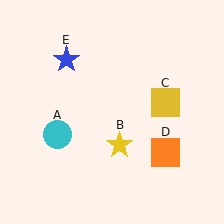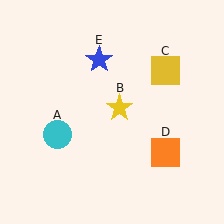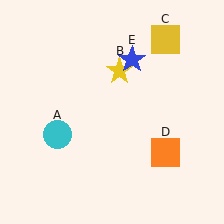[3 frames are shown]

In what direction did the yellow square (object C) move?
The yellow square (object C) moved up.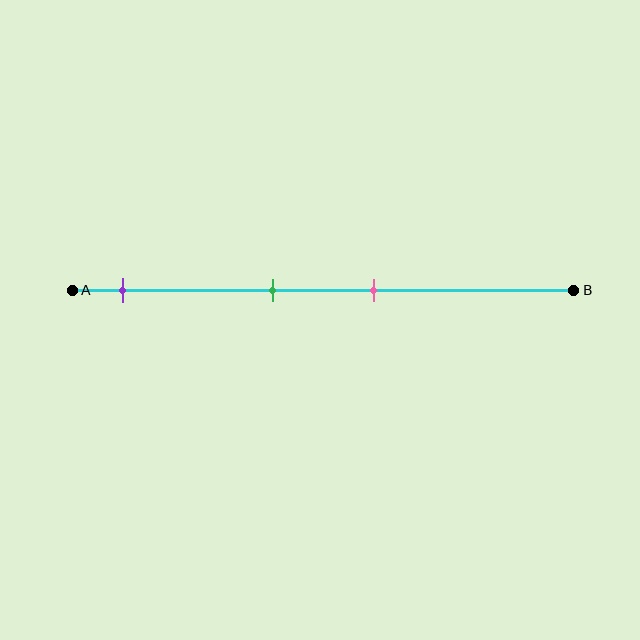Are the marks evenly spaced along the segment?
No, the marks are not evenly spaced.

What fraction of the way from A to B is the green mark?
The green mark is approximately 40% (0.4) of the way from A to B.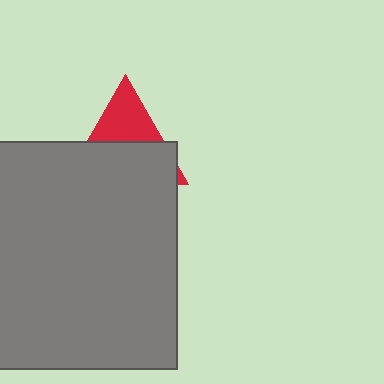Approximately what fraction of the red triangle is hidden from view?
Roughly 61% of the red triangle is hidden behind the gray square.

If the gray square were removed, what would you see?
You would see the complete red triangle.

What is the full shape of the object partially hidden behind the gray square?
The partially hidden object is a red triangle.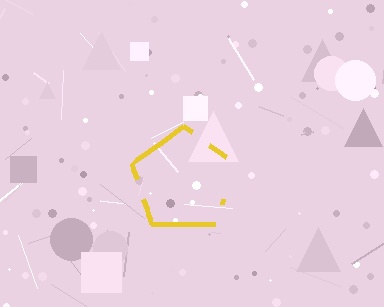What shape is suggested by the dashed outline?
The dashed outline suggests a pentagon.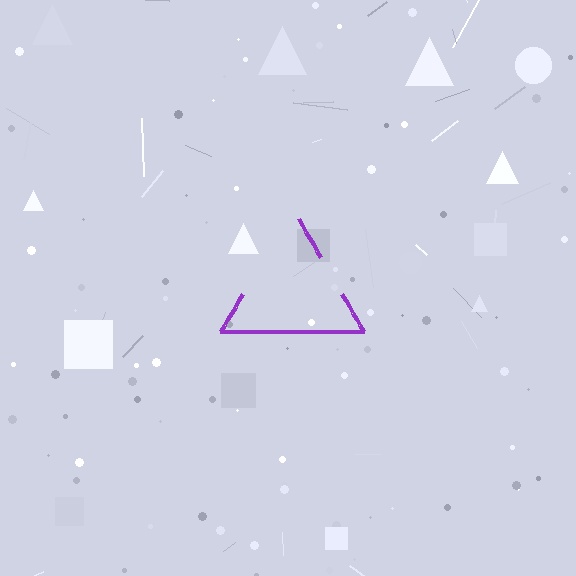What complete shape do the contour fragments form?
The contour fragments form a triangle.